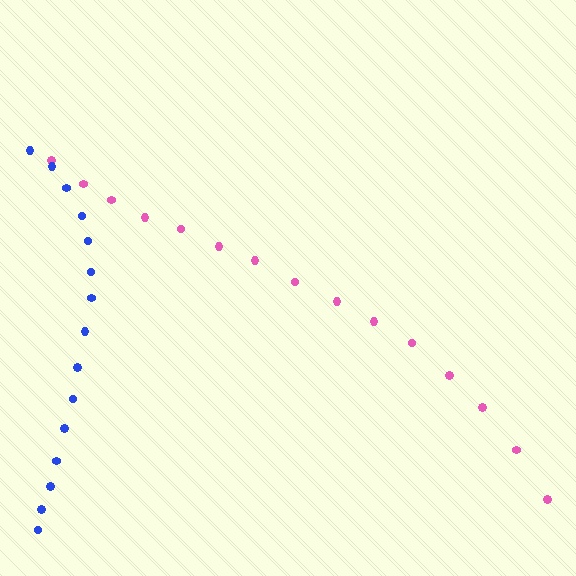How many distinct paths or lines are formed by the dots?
There are 2 distinct paths.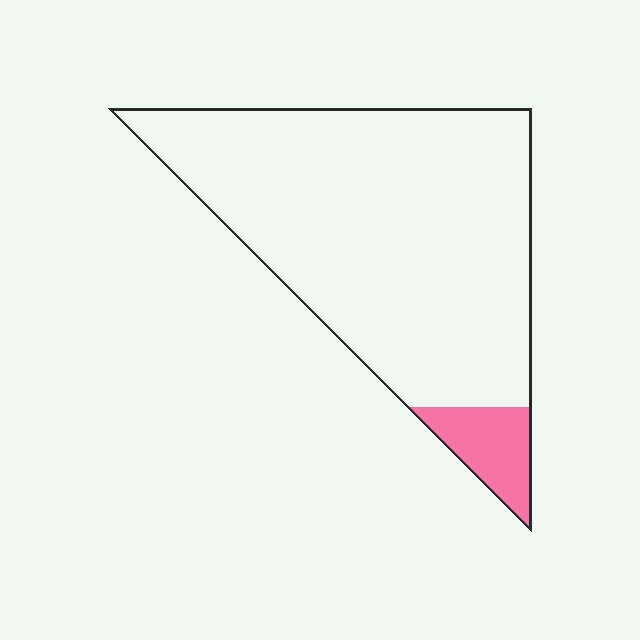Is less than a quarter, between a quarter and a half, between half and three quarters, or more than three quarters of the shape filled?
Less than a quarter.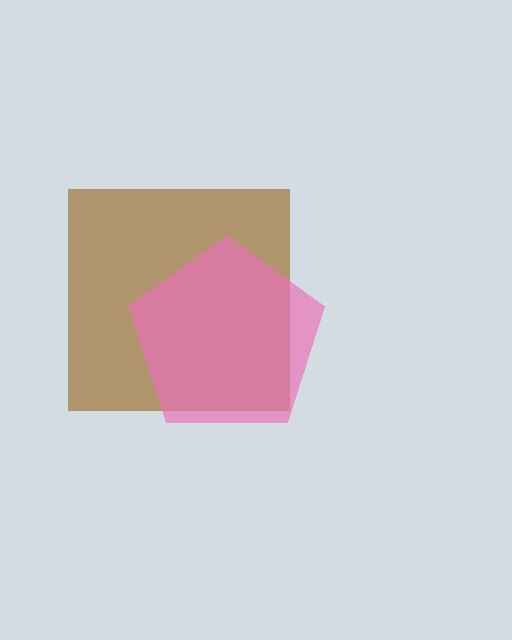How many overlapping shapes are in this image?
There are 2 overlapping shapes in the image.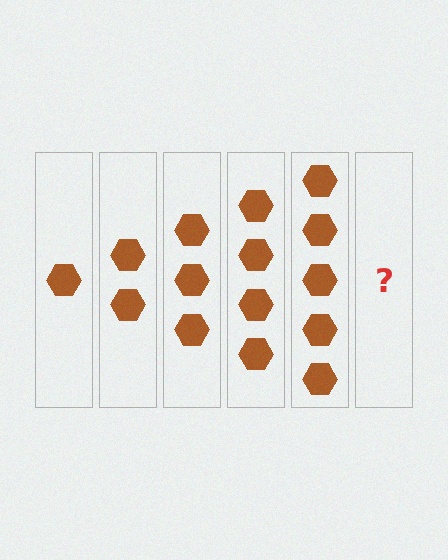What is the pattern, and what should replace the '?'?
The pattern is that each step adds one more hexagon. The '?' should be 6 hexagons.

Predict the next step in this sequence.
The next step is 6 hexagons.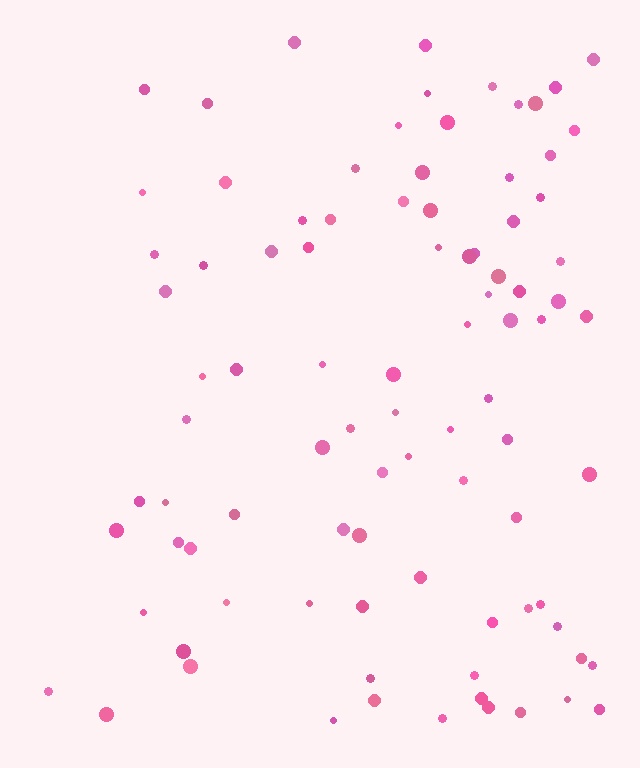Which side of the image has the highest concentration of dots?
The right.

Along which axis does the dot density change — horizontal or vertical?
Horizontal.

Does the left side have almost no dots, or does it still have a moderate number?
Still a moderate number, just noticeably fewer than the right.